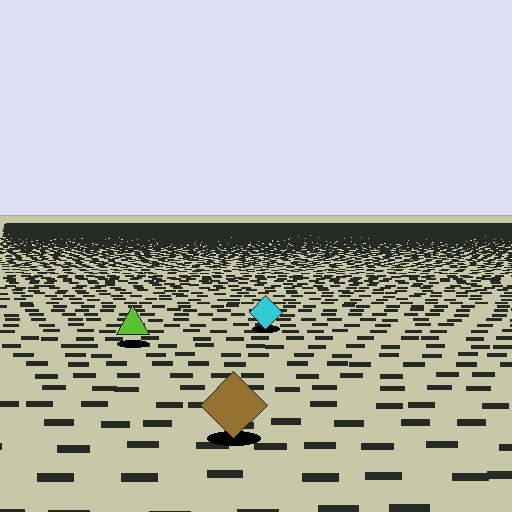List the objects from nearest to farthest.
From nearest to farthest: the brown diamond, the lime triangle, the cyan diamond.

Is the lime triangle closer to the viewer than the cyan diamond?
Yes. The lime triangle is closer — you can tell from the texture gradient: the ground texture is coarser near it.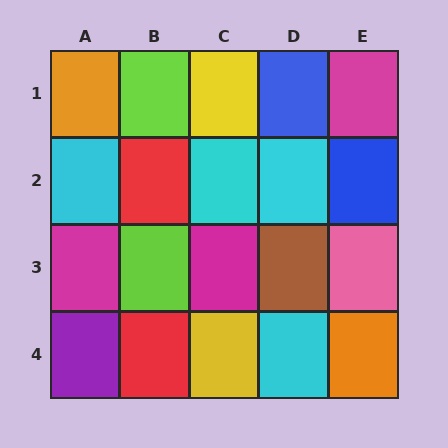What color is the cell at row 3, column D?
Brown.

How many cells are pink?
1 cell is pink.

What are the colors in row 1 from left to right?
Orange, lime, yellow, blue, magenta.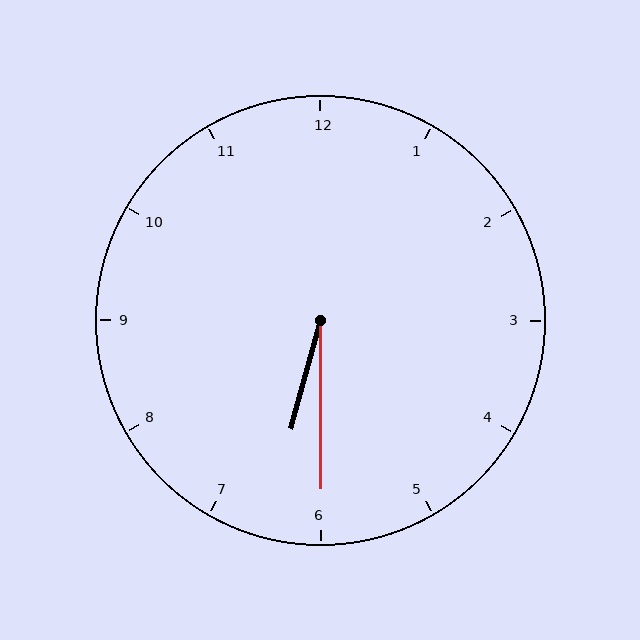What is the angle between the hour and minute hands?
Approximately 15 degrees.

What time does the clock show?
6:30.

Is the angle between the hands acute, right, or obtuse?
It is acute.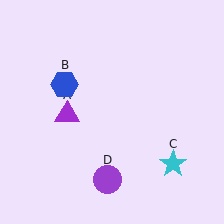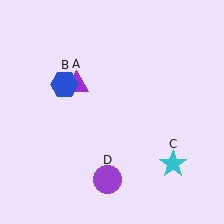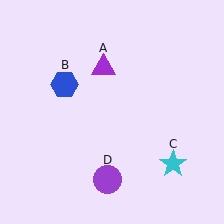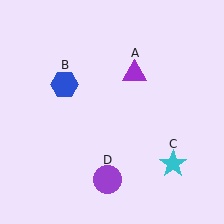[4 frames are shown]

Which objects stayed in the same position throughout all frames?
Blue hexagon (object B) and cyan star (object C) and purple circle (object D) remained stationary.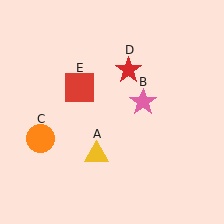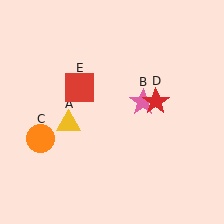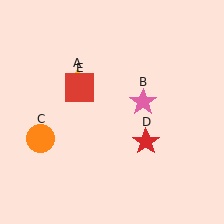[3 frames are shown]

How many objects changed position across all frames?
2 objects changed position: yellow triangle (object A), red star (object D).